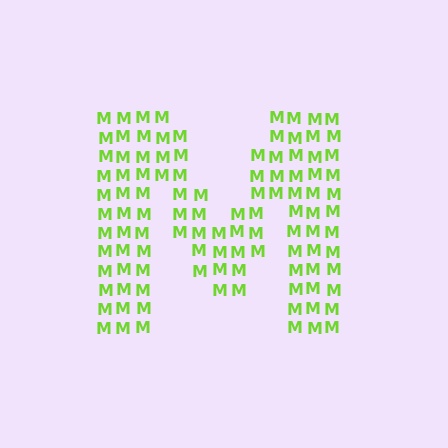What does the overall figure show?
The overall figure shows the letter M.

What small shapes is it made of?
It is made of small letter M's.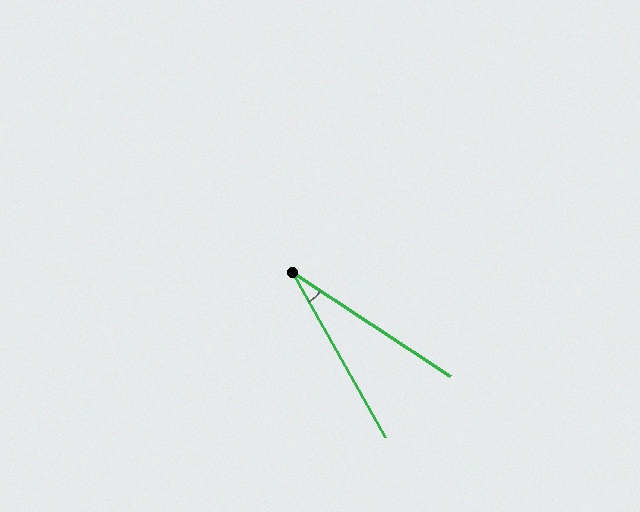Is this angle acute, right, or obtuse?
It is acute.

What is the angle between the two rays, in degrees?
Approximately 27 degrees.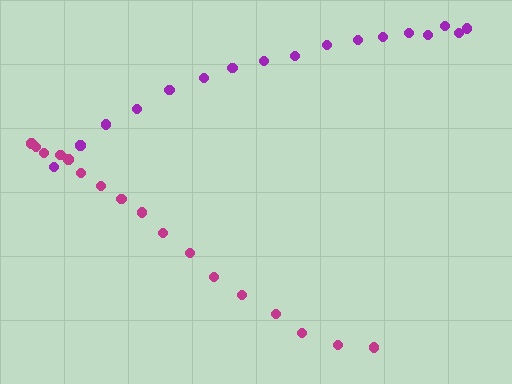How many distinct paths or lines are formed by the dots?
There are 2 distinct paths.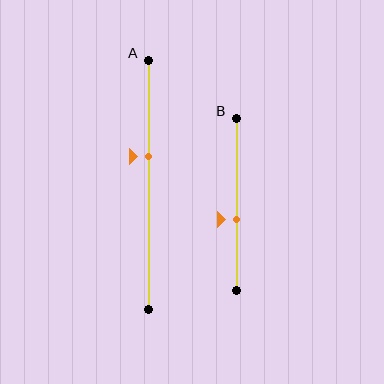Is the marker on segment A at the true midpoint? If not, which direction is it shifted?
No, the marker on segment A is shifted upward by about 11% of the segment length.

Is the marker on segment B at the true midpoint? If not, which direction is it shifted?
No, the marker on segment B is shifted downward by about 9% of the segment length.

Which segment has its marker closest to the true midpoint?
Segment B has its marker closest to the true midpoint.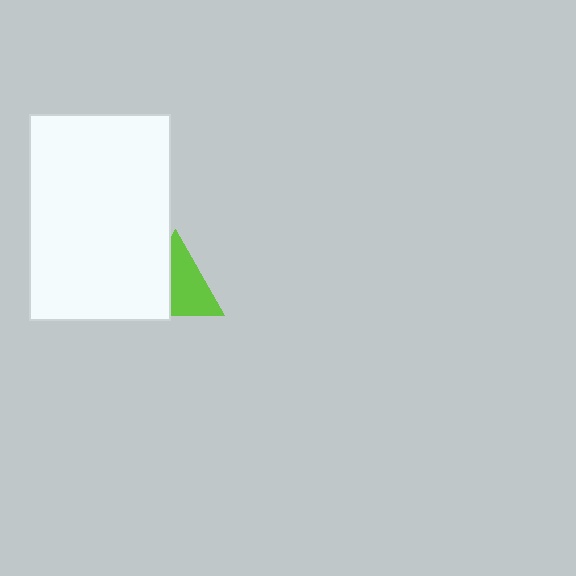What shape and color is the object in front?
The object in front is a white rectangle.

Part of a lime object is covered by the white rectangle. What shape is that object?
It is a triangle.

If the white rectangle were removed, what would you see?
You would see the complete lime triangle.